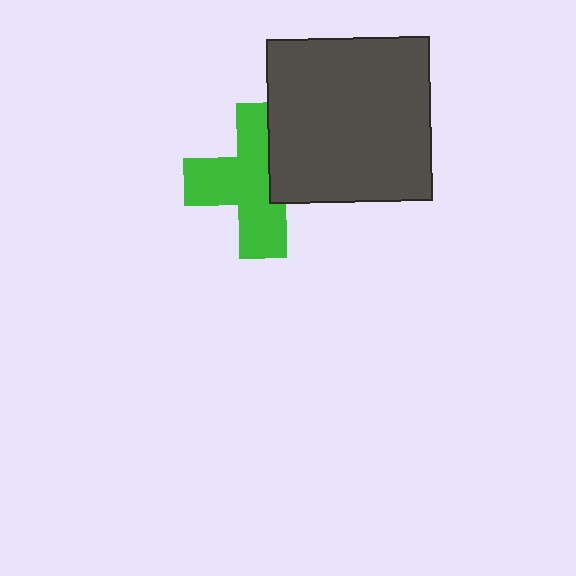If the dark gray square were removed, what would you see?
You would see the complete green cross.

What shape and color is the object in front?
The object in front is a dark gray square.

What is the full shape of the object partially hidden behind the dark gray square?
The partially hidden object is a green cross.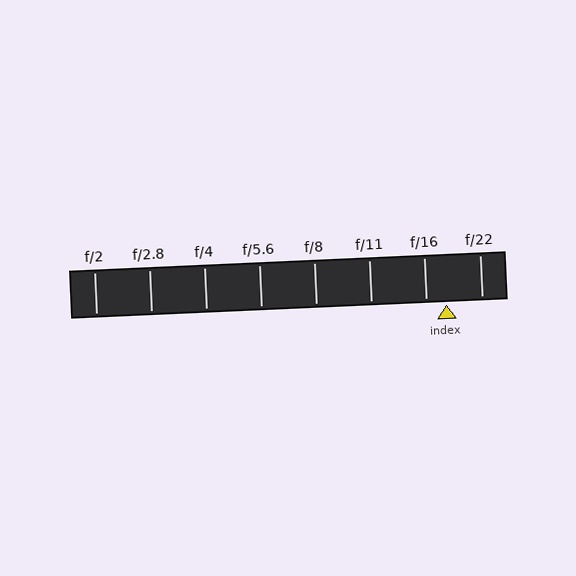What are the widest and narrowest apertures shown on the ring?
The widest aperture shown is f/2 and the narrowest is f/22.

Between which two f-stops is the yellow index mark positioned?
The index mark is between f/16 and f/22.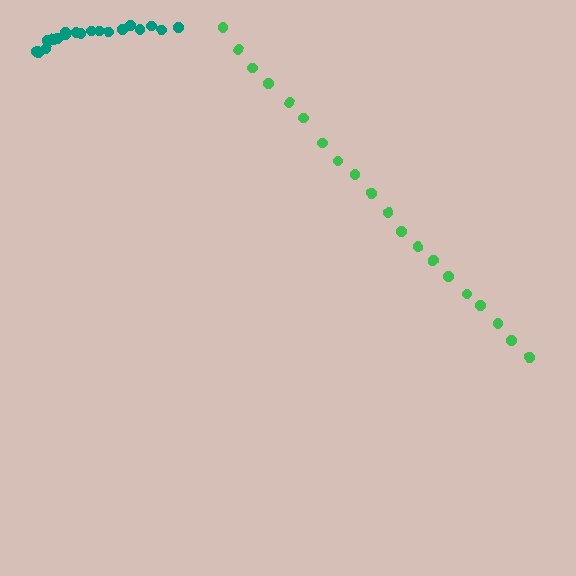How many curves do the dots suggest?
There are 2 distinct paths.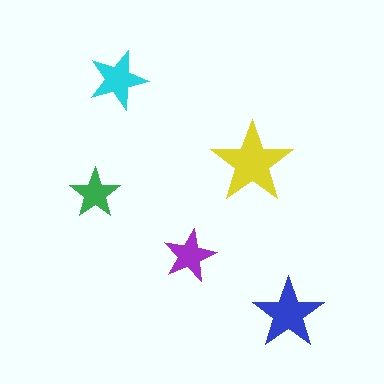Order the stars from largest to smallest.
the yellow one, the blue one, the cyan one, the purple one, the green one.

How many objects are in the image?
There are 5 objects in the image.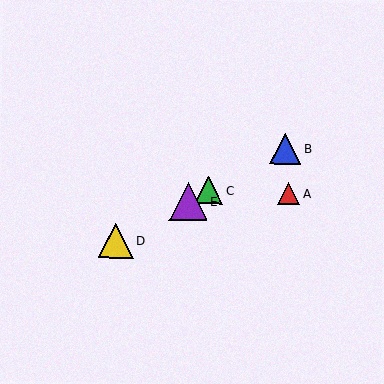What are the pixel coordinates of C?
Object C is at (209, 190).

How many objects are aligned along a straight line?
4 objects (B, C, D, E) are aligned along a straight line.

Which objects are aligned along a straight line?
Objects B, C, D, E are aligned along a straight line.